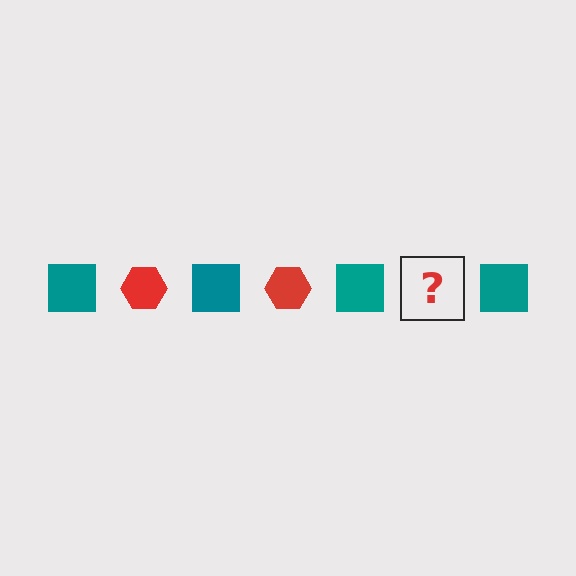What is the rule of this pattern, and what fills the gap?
The rule is that the pattern alternates between teal square and red hexagon. The gap should be filled with a red hexagon.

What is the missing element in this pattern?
The missing element is a red hexagon.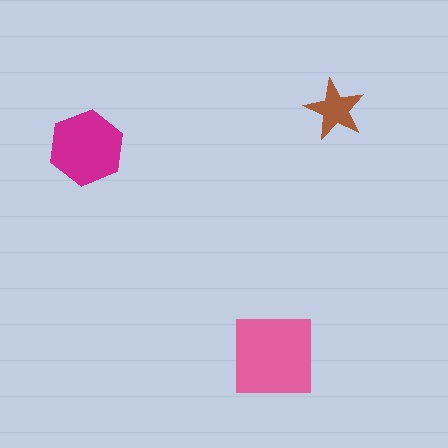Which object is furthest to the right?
The brown star is rightmost.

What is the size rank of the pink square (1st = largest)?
1st.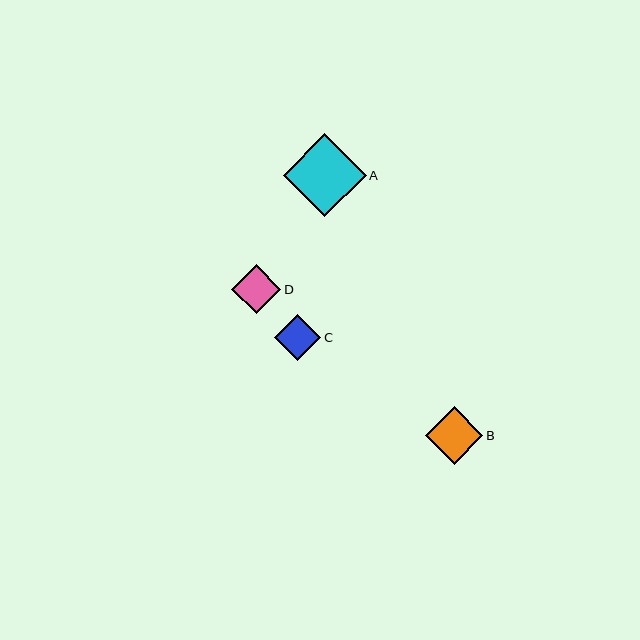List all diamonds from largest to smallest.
From largest to smallest: A, B, D, C.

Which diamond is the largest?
Diamond A is the largest with a size of approximately 83 pixels.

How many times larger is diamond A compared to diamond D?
Diamond A is approximately 1.7 times the size of diamond D.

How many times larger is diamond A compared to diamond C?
Diamond A is approximately 1.8 times the size of diamond C.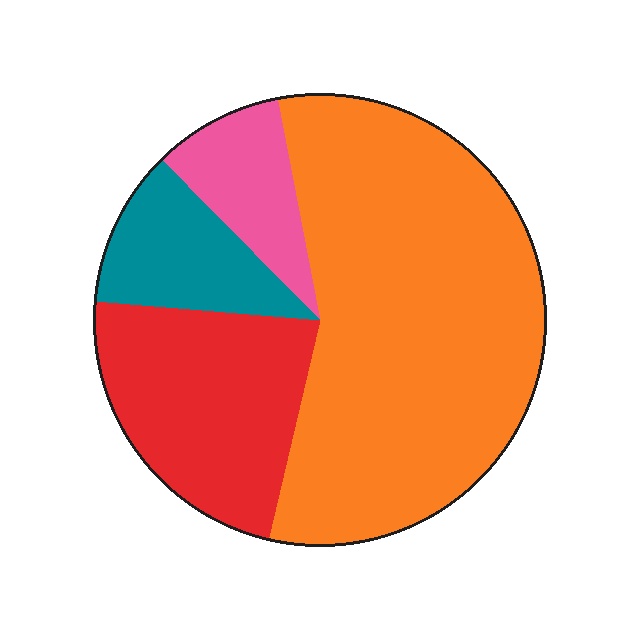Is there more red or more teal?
Red.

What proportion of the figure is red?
Red takes up less than a quarter of the figure.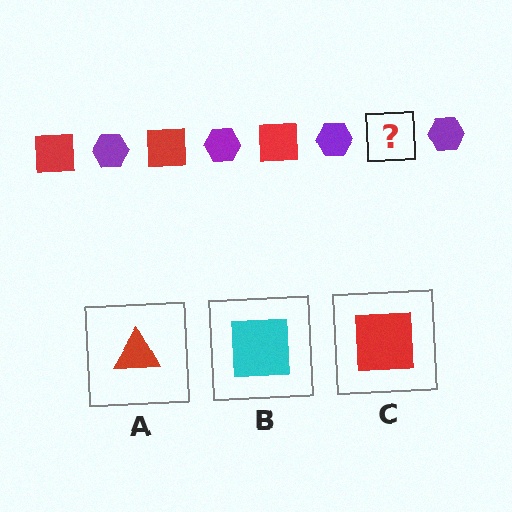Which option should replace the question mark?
Option C.